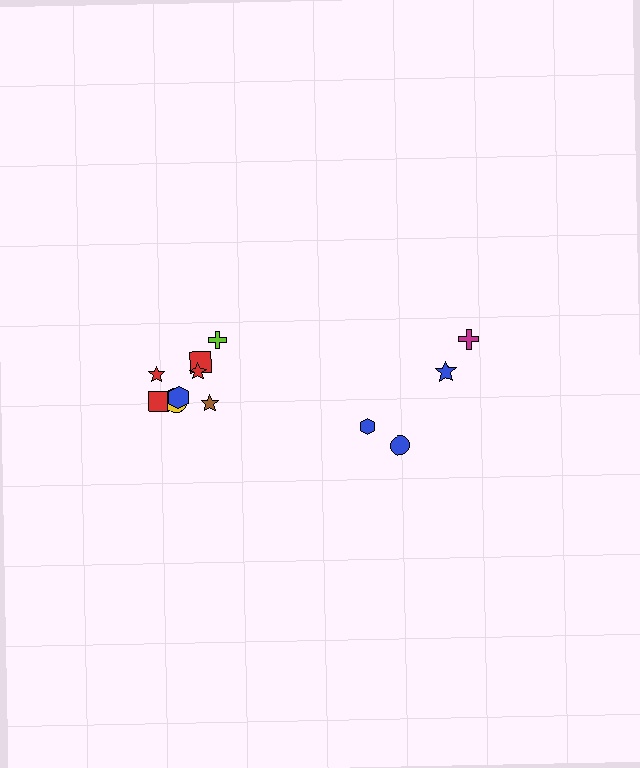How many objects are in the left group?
There are 8 objects.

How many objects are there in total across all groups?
There are 12 objects.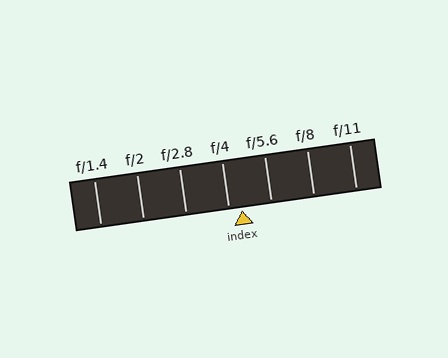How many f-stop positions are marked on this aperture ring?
There are 7 f-stop positions marked.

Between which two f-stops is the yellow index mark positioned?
The index mark is between f/4 and f/5.6.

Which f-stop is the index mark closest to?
The index mark is closest to f/4.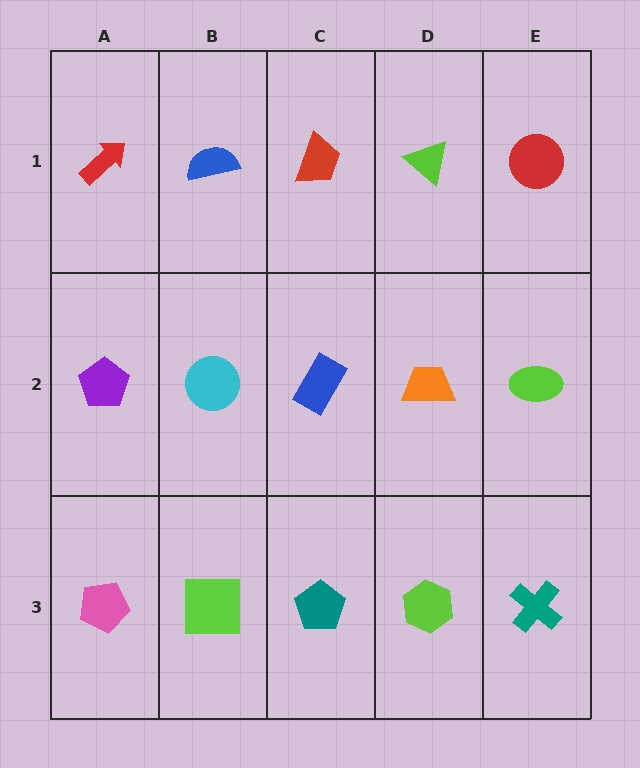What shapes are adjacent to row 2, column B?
A blue semicircle (row 1, column B), a lime square (row 3, column B), a purple pentagon (row 2, column A), a blue rectangle (row 2, column C).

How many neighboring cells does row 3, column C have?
3.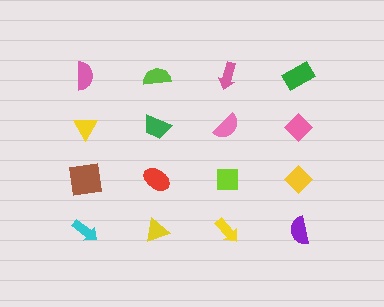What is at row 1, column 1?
A pink semicircle.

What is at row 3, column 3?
A lime square.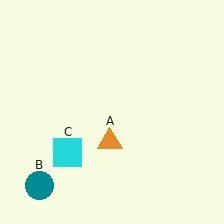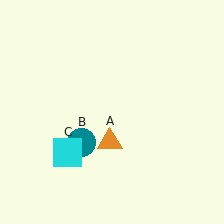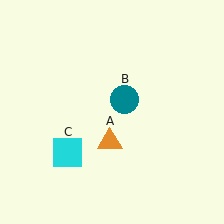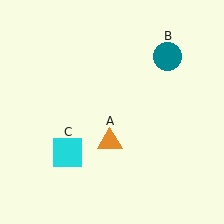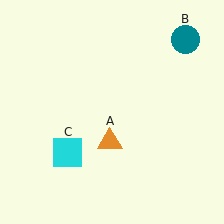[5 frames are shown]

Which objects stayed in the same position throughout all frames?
Orange triangle (object A) and cyan square (object C) remained stationary.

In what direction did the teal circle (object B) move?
The teal circle (object B) moved up and to the right.